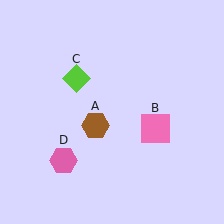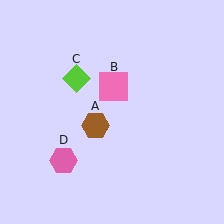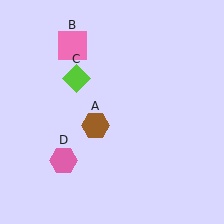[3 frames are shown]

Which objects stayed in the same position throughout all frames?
Brown hexagon (object A) and lime diamond (object C) and pink hexagon (object D) remained stationary.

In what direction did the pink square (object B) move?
The pink square (object B) moved up and to the left.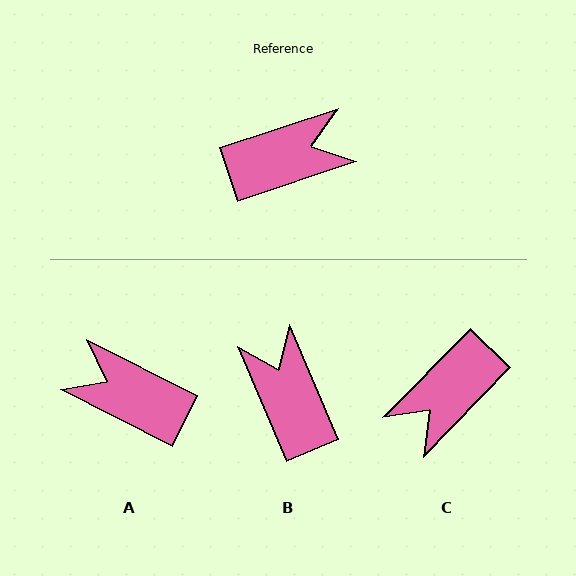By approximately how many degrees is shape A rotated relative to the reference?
Approximately 135 degrees counter-clockwise.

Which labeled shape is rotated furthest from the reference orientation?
C, about 153 degrees away.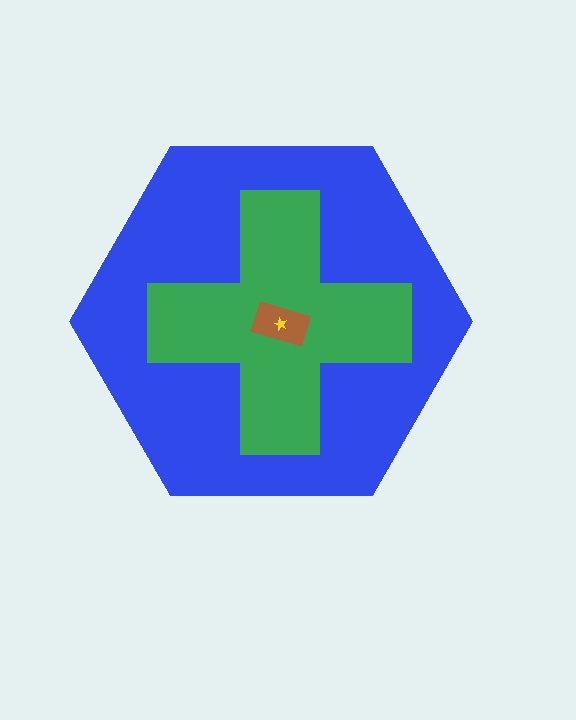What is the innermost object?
The yellow star.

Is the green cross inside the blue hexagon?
Yes.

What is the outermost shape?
The blue hexagon.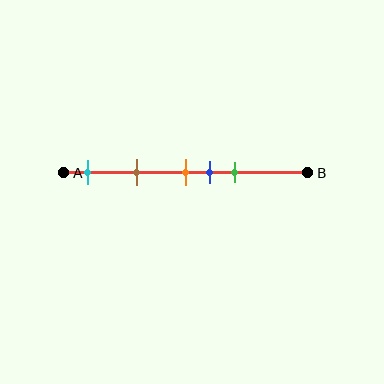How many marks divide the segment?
There are 5 marks dividing the segment.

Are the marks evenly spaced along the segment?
No, the marks are not evenly spaced.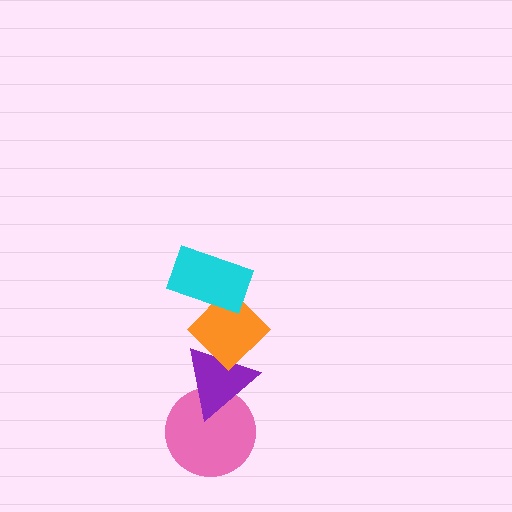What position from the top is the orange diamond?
The orange diamond is 2nd from the top.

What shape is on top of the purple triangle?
The orange diamond is on top of the purple triangle.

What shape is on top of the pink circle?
The purple triangle is on top of the pink circle.